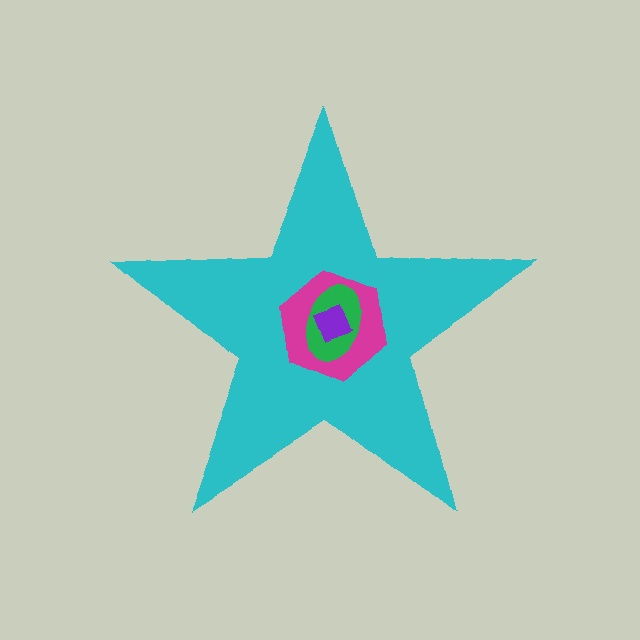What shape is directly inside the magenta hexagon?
The green ellipse.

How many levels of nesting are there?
4.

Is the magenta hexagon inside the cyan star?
Yes.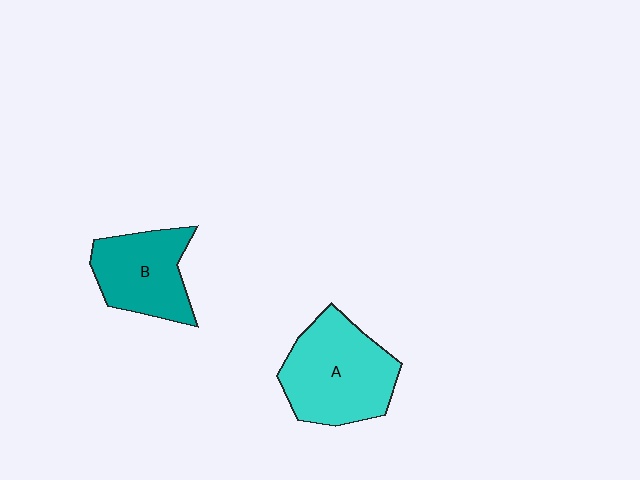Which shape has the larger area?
Shape A (cyan).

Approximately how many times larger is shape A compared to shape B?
Approximately 1.3 times.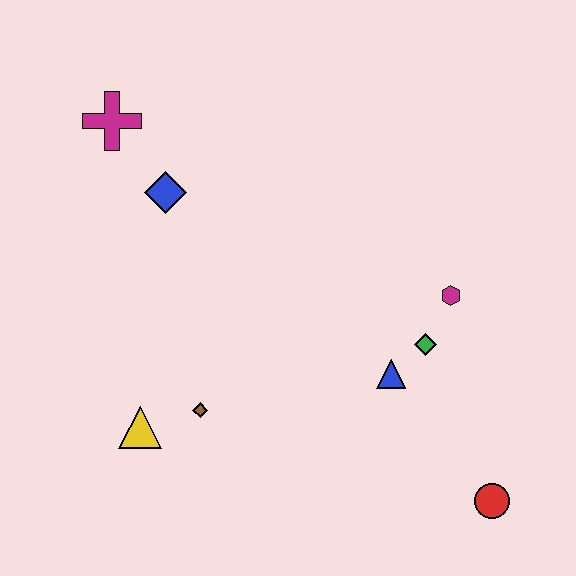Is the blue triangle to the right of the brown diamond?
Yes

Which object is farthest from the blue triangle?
The magenta cross is farthest from the blue triangle.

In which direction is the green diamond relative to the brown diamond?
The green diamond is to the right of the brown diamond.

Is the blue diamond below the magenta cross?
Yes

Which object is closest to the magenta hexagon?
The green diamond is closest to the magenta hexagon.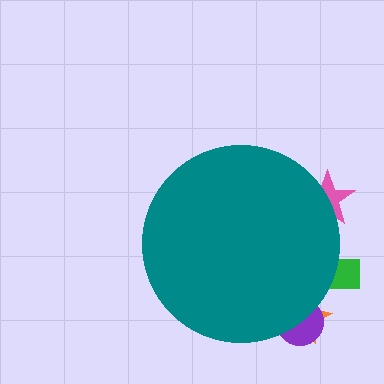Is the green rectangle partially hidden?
Yes, the green rectangle is partially hidden behind the teal circle.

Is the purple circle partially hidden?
Yes, the purple circle is partially hidden behind the teal circle.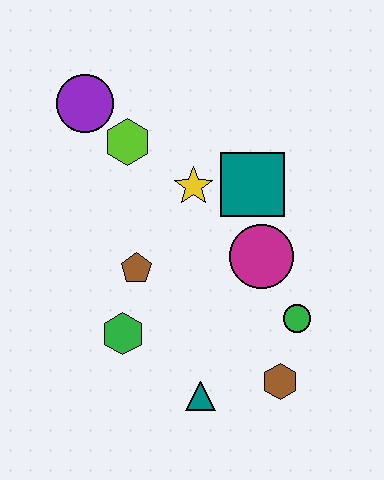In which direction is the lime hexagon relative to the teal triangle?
The lime hexagon is above the teal triangle.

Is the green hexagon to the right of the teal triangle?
No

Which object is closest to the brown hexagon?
The green circle is closest to the brown hexagon.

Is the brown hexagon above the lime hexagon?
No